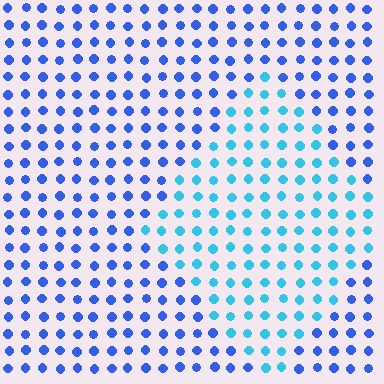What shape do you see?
I see a diamond.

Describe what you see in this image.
The image is filled with small blue elements in a uniform arrangement. A diamond-shaped region is visible where the elements are tinted to a slightly different hue, forming a subtle color boundary.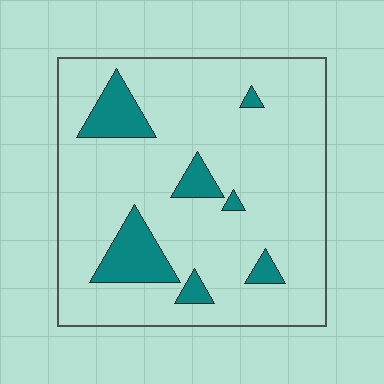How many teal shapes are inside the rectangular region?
7.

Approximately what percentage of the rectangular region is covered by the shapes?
Approximately 15%.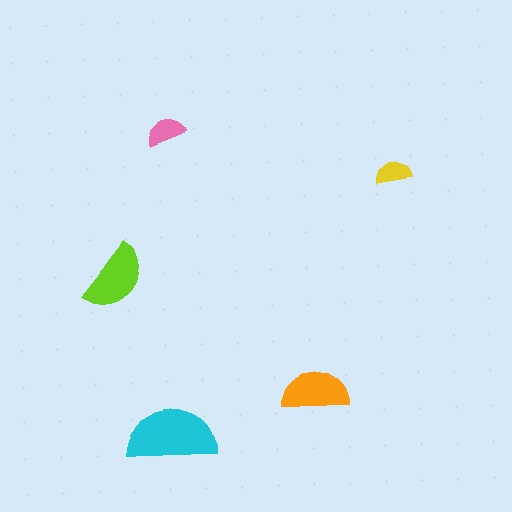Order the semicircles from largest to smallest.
the cyan one, the lime one, the orange one, the pink one, the yellow one.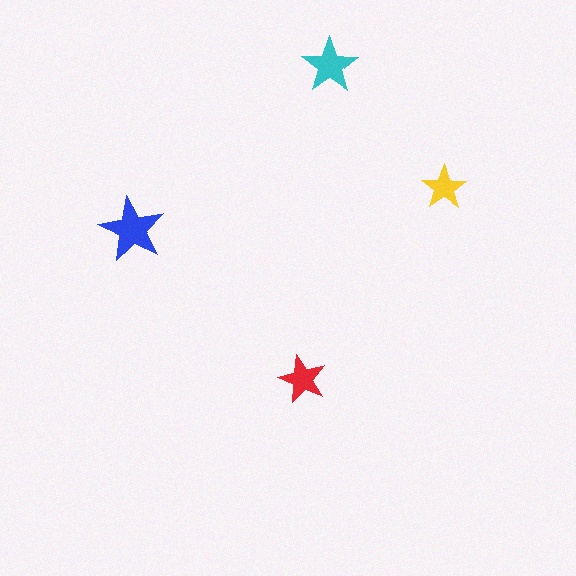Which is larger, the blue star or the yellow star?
The blue one.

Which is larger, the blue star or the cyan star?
The blue one.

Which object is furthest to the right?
The yellow star is rightmost.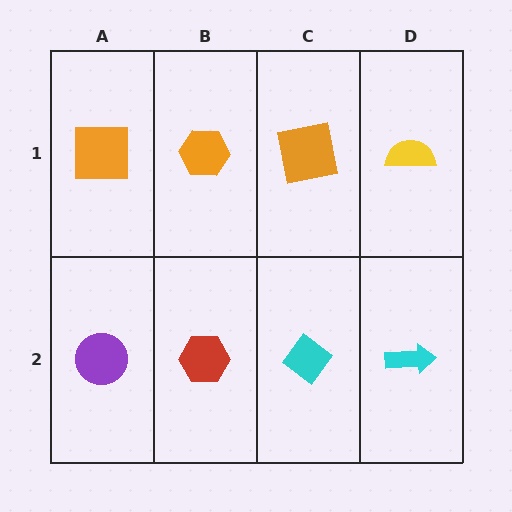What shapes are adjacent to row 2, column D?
A yellow semicircle (row 1, column D), a cyan diamond (row 2, column C).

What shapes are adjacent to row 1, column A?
A purple circle (row 2, column A), an orange hexagon (row 1, column B).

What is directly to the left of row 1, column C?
An orange hexagon.